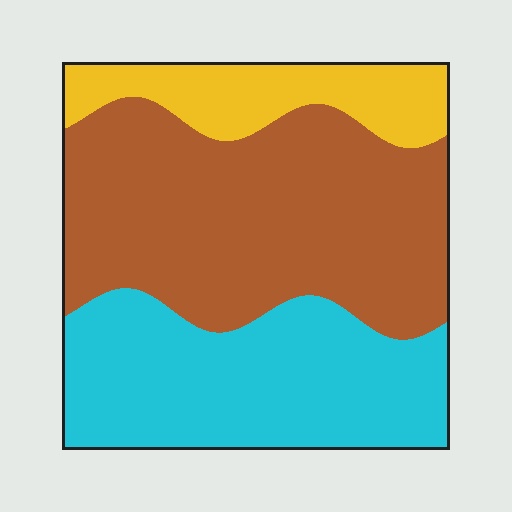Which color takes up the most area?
Brown, at roughly 50%.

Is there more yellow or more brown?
Brown.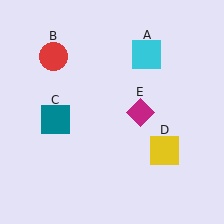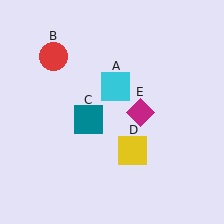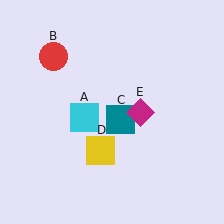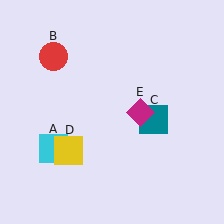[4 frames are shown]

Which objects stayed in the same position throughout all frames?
Red circle (object B) and magenta diamond (object E) remained stationary.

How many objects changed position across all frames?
3 objects changed position: cyan square (object A), teal square (object C), yellow square (object D).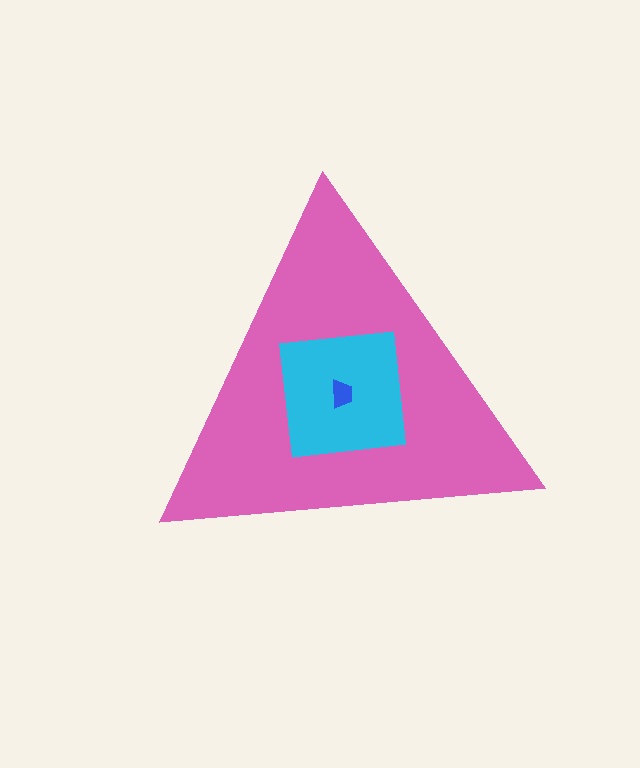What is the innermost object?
The blue trapezoid.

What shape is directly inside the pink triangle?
The cyan square.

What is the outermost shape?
The pink triangle.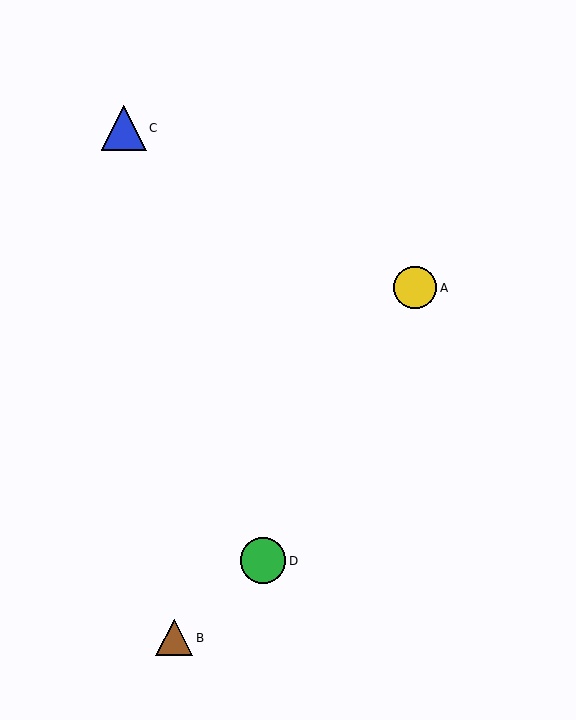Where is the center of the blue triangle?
The center of the blue triangle is at (124, 128).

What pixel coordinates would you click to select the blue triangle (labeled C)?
Click at (124, 128) to select the blue triangle C.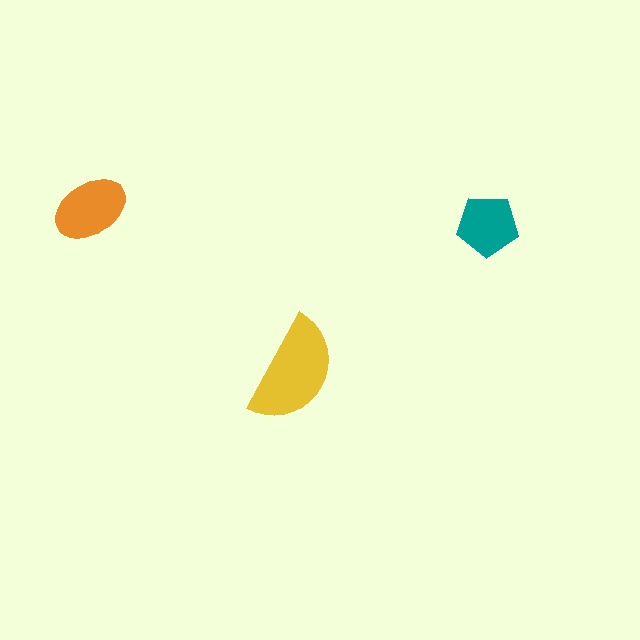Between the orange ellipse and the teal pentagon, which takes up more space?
The orange ellipse.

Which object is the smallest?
The teal pentagon.